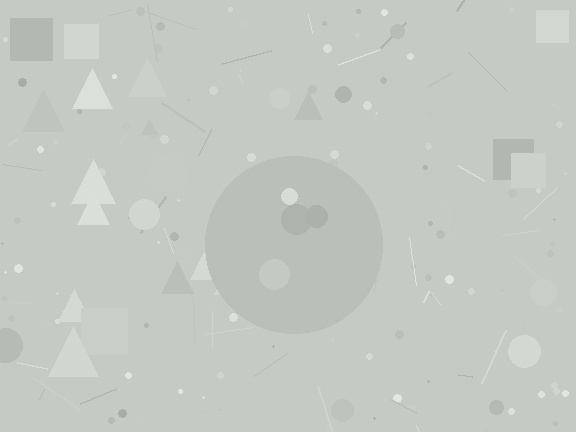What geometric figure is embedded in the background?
A circle is embedded in the background.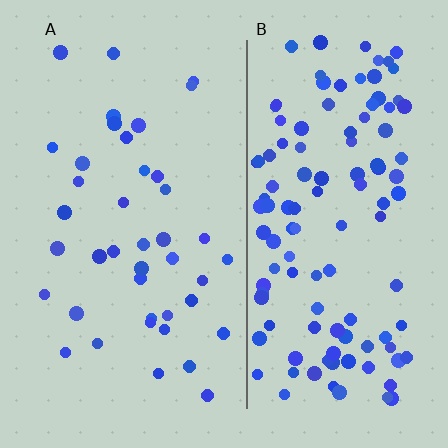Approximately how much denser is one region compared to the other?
Approximately 2.9× — region B over region A.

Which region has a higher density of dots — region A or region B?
B (the right).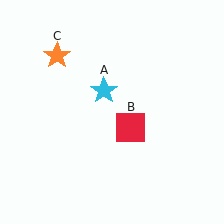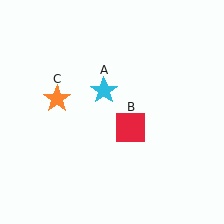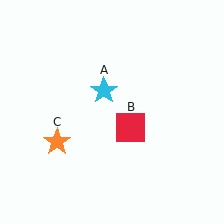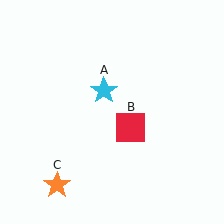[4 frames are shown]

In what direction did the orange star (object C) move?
The orange star (object C) moved down.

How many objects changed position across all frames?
1 object changed position: orange star (object C).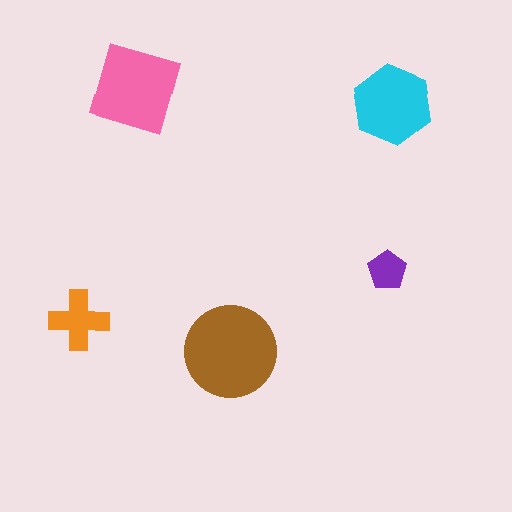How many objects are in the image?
There are 5 objects in the image.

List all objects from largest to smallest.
The brown circle, the pink square, the cyan hexagon, the orange cross, the purple pentagon.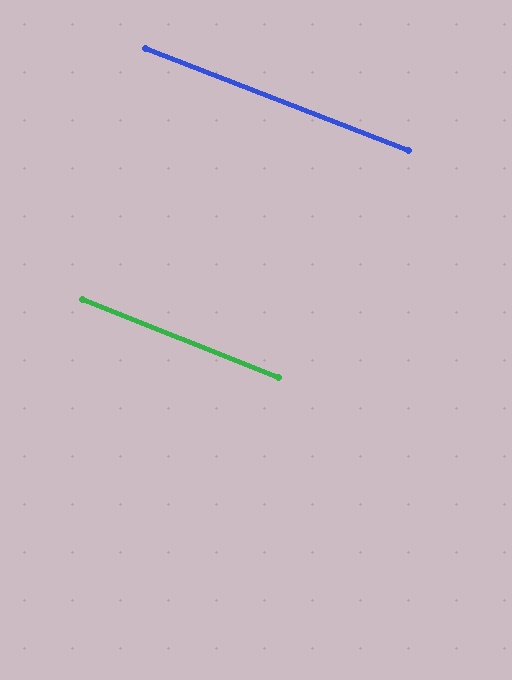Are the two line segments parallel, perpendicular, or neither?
Parallel — their directions differ by only 0.3°.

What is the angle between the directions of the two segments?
Approximately 0 degrees.